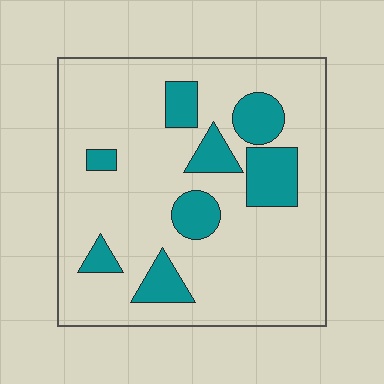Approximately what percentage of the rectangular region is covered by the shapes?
Approximately 20%.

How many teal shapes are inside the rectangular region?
8.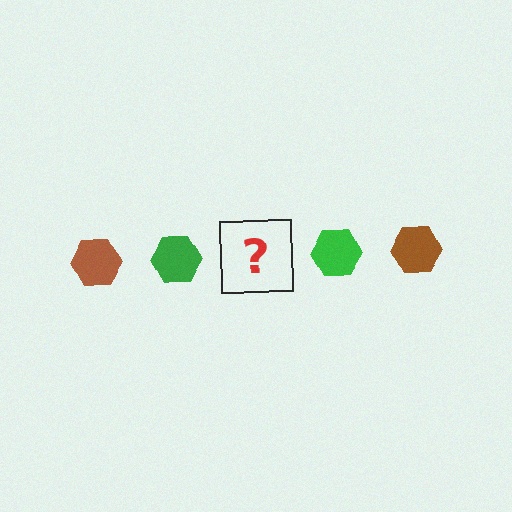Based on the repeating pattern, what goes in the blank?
The blank should be a brown hexagon.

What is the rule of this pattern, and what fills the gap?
The rule is that the pattern cycles through brown, green hexagons. The gap should be filled with a brown hexagon.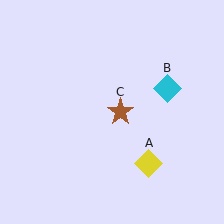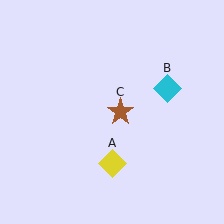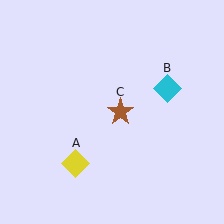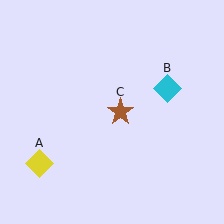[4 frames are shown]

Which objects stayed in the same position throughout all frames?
Cyan diamond (object B) and brown star (object C) remained stationary.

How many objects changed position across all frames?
1 object changed position: yellow diamond (object A).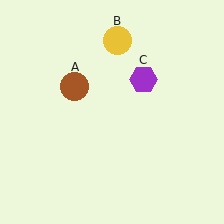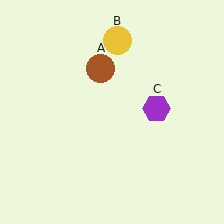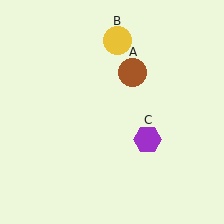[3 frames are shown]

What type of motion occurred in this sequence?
The brown circle (object A), purple hexagon (object C) rotated clockwise around the center of the scene.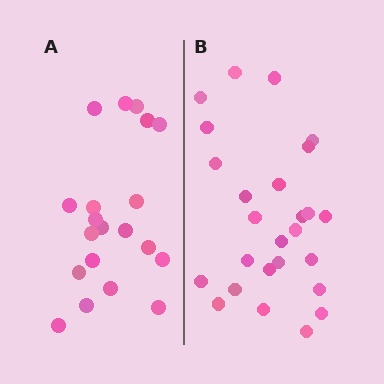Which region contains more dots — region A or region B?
Region B (the right region) has more dots.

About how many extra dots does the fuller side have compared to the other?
Region B has about 6 more dots than region A.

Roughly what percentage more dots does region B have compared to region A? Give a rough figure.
About 30% more.